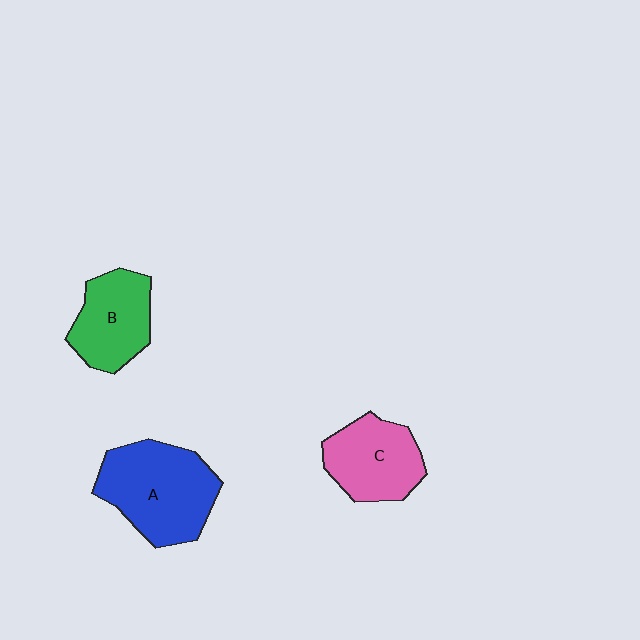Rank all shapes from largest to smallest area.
From largest to smallest: A (blue), C (pink), B (green).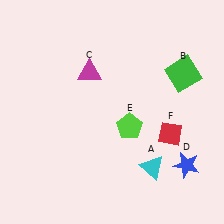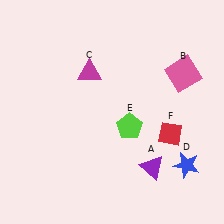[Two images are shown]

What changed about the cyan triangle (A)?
In Image 1, A is cyan. In Image 2, it changed to purple.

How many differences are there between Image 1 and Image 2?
There are 2 differences between the two images.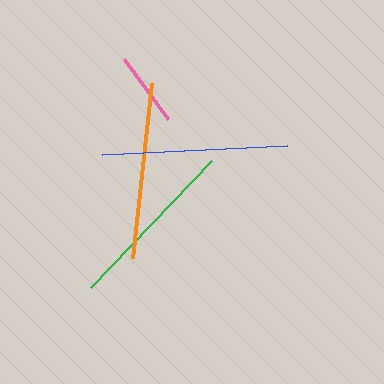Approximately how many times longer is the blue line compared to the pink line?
The blue line is approximately 2.5 times the length of the pink line.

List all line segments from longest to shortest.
From longest to shortest: blue, orange, green, pink.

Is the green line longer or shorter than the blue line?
The blue line is longer than the green line.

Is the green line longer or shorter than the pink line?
The green line is longer than the pink line.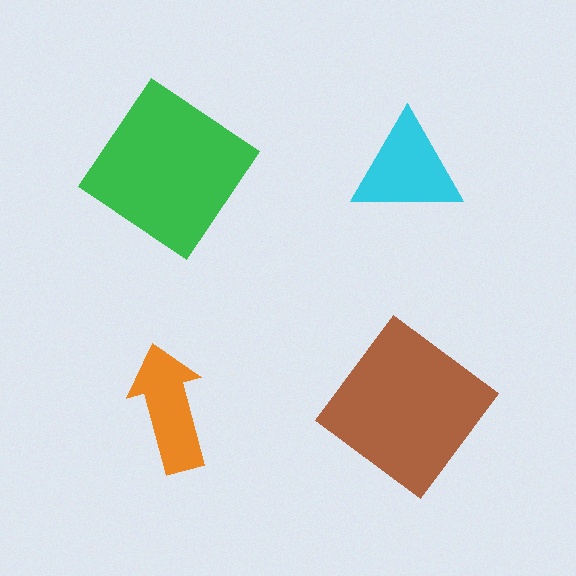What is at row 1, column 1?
A green diamond.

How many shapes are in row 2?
2 shapes.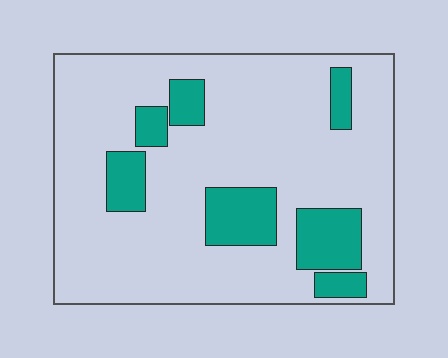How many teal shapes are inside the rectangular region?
7.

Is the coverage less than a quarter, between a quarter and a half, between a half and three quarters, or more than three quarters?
Less than a quarter.